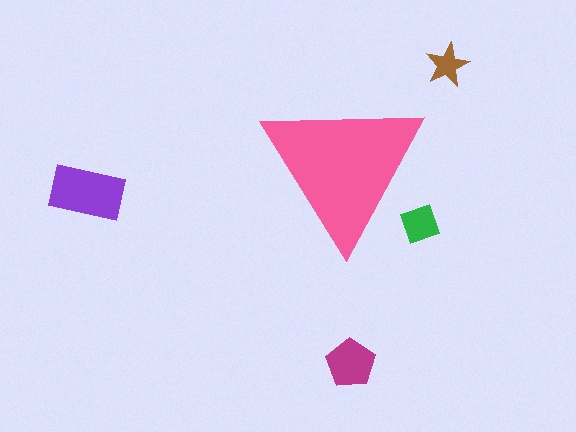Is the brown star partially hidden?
No, the brown star is fully visible.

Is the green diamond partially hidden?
Yes, the green diamond is partially hidden behind the pink triangle.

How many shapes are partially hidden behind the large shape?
1 shape is partially hidden.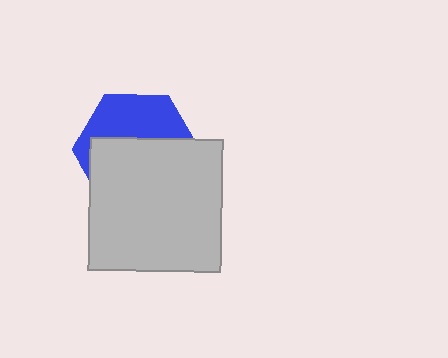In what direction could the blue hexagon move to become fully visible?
The blue hexagon could move up. That would shift it out from behind the light gray square entirely.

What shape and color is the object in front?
The object in front is a light gray square.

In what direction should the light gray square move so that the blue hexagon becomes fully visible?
The light gray square should move down. That is the shortest direction to clear the overlap and leave the blue hexagon fully visible.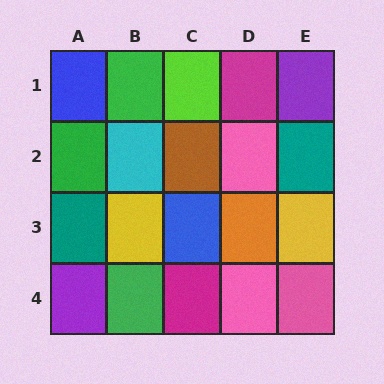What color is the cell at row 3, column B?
Yellow.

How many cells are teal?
2 cells are teal.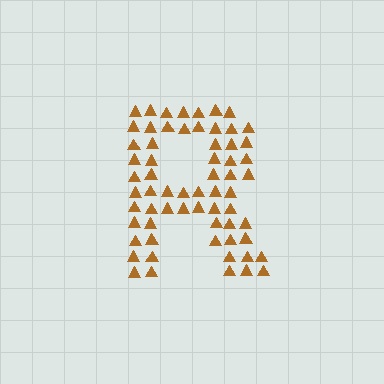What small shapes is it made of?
It is made of small triangles.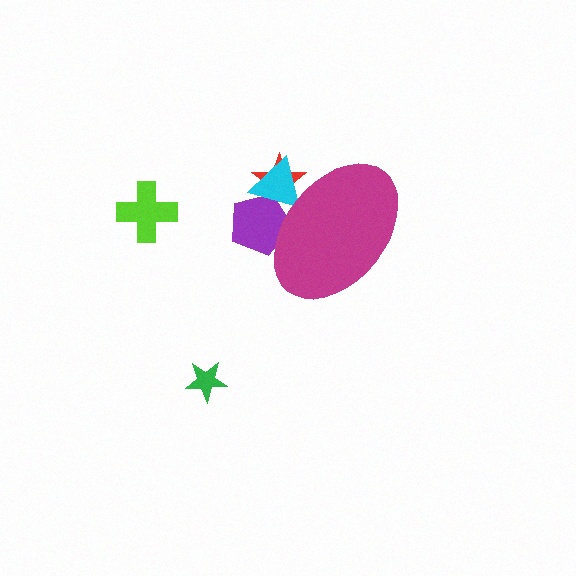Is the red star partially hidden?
Yes, the red star is partially hidden behind the magenta ellipse.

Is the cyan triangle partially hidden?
Yes, the cyan triangle is partially hidden behind the magenta ellipse.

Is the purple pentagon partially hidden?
Yes, the purple pentagon is partially hidden behind the magenta ellipse.